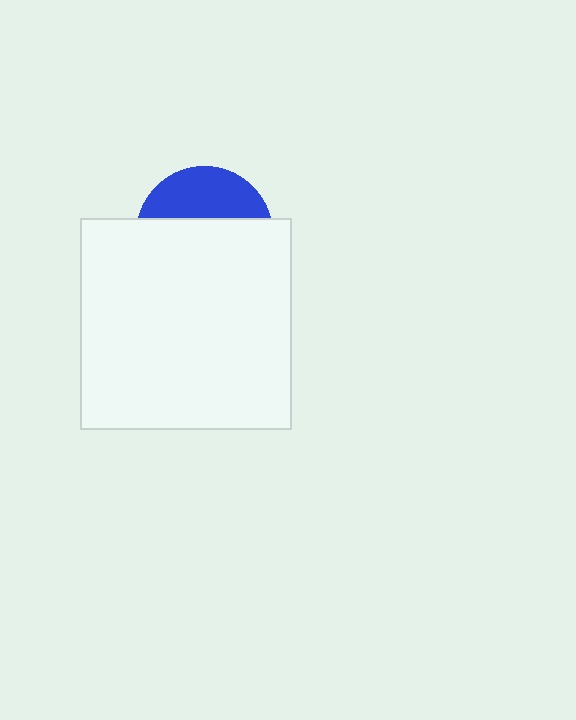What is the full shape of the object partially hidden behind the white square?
The partially hidden object is a blue circle.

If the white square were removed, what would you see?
You would see the complete blue circle.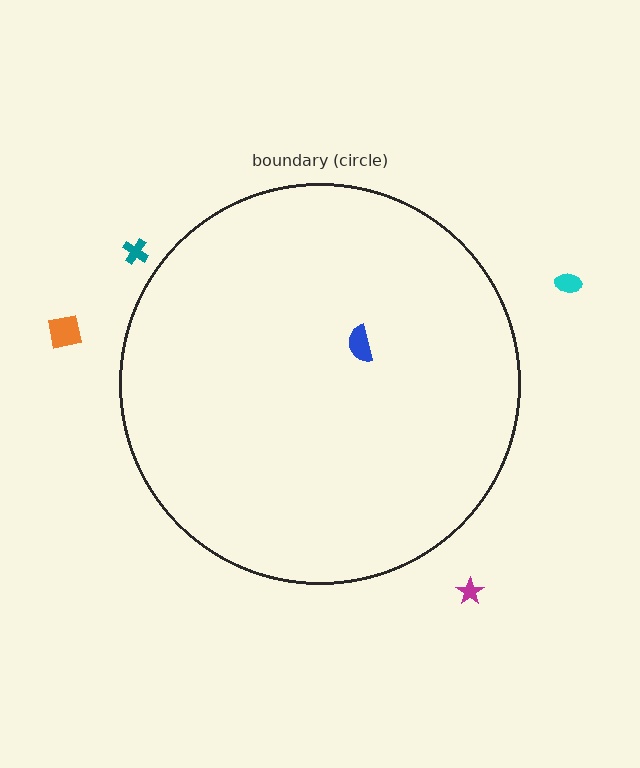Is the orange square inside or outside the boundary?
Outside.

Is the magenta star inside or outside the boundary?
Outside.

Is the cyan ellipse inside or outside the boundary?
Outside.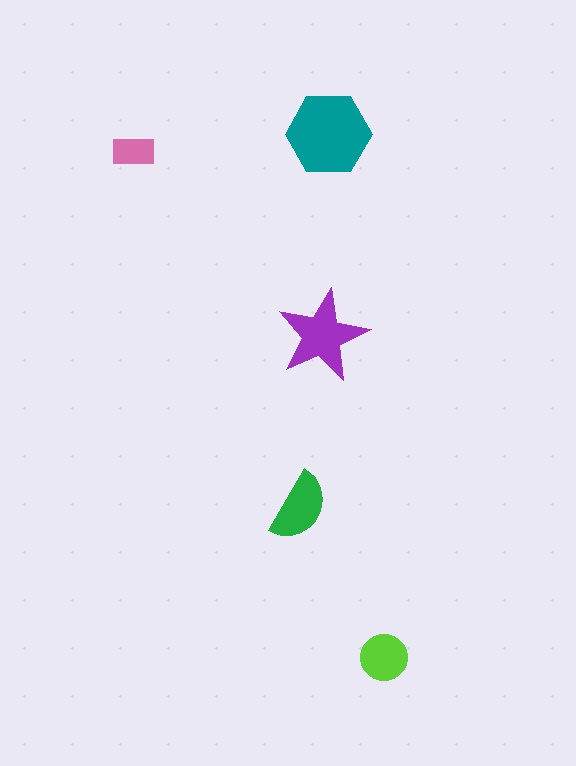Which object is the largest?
The teal hexagon.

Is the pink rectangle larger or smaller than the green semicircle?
Smaller.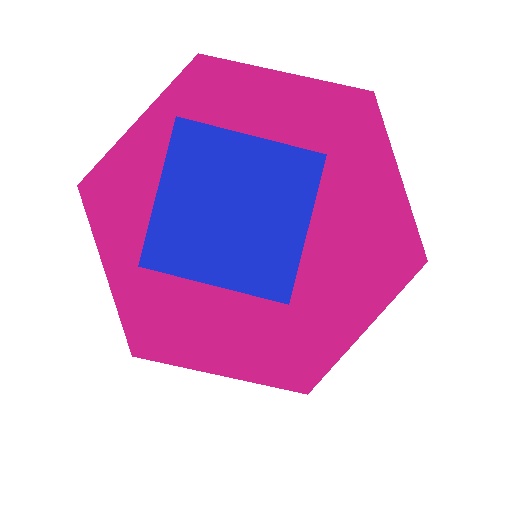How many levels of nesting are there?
2.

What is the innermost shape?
The blue square.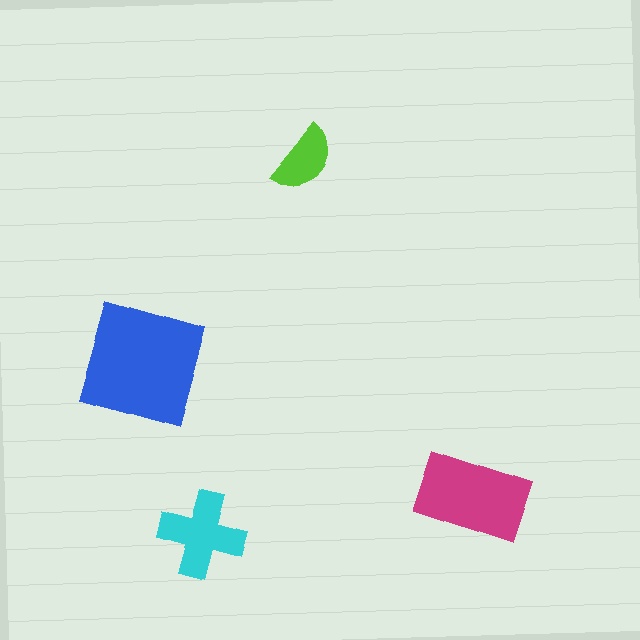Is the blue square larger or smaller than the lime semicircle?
Larger.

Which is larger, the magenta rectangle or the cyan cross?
The magenta rectangle.